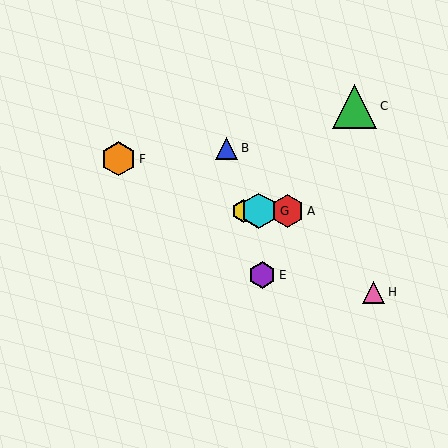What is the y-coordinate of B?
Object B is at y≈148.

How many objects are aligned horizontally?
3 objects (A, D, G) are aligned horizontally.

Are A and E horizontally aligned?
No, A is at y≈211 and E is at y≈275.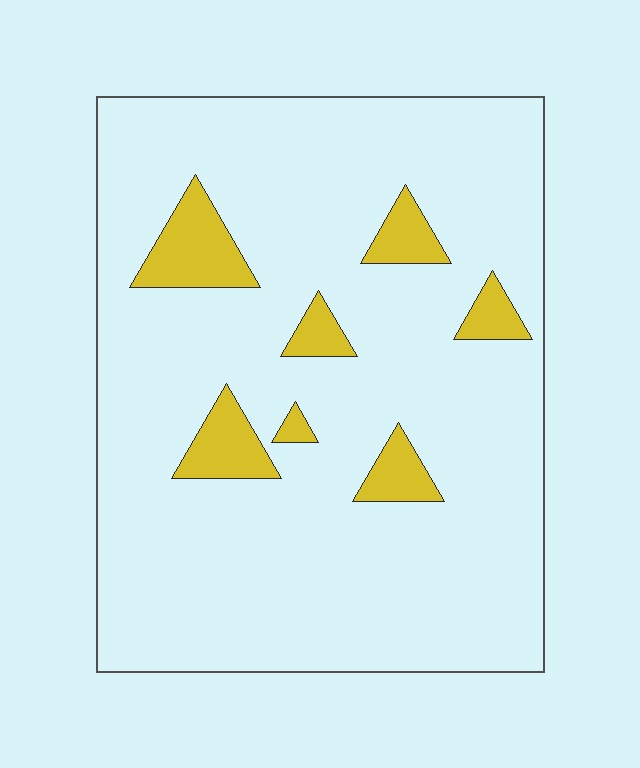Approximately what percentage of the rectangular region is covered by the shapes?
Approximately 10%.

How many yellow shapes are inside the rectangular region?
7.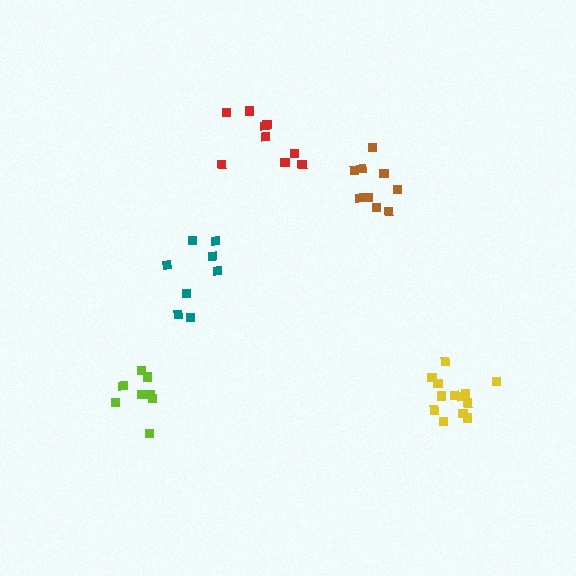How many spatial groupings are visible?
There are 5 spatial groupings.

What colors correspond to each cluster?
The clusters are colored: yellow, red, teal, brown, lime.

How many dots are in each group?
Group 1: 13 dots, Group 2: 9 dots, Group 3: 8 dots, Group 4: 9 dots, Group 5: 8 dots (47 total).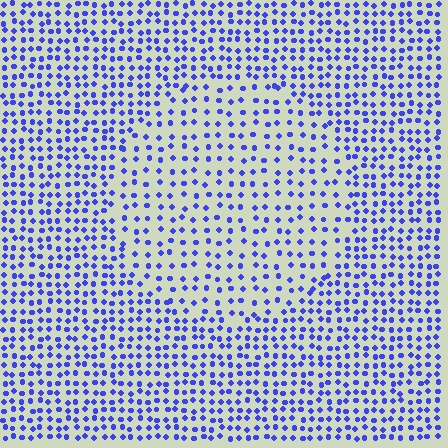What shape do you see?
I see a circle.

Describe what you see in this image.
The image contains small blue elements arranged at two different densities. A circle-shaped region is visible where the elements are less densely packed than the surrounding area.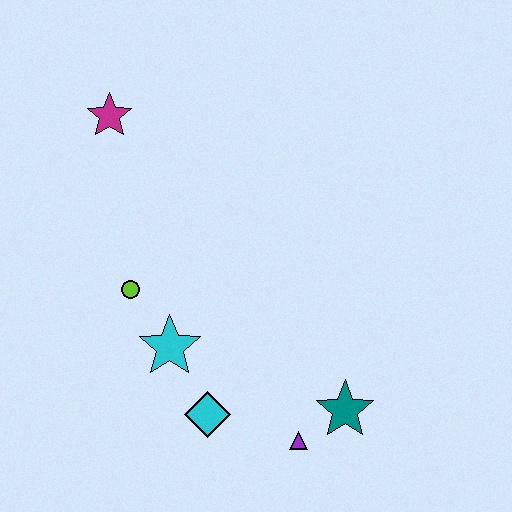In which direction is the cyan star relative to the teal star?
The cyan star is to the left of the teal star.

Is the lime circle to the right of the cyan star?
No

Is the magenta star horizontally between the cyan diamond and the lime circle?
No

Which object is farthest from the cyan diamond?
The magenta star is farthest from the cyan diamond.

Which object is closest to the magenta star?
The lime circle is closest to the magenta star.